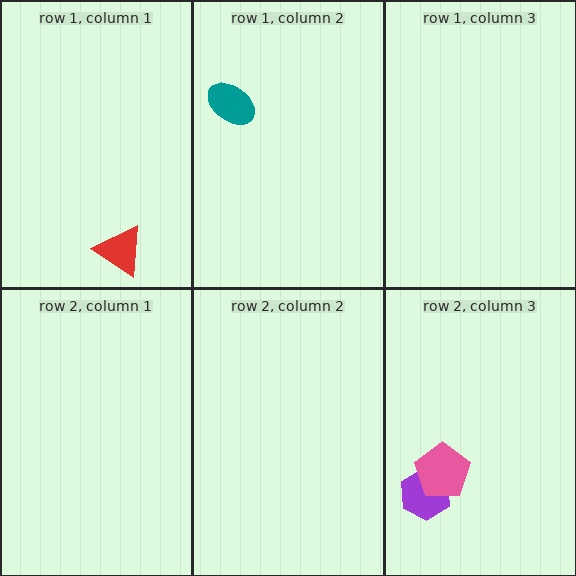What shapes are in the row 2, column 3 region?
The purple hexagon, the pink pentagon.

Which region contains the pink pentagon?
The row 2, column 3 region.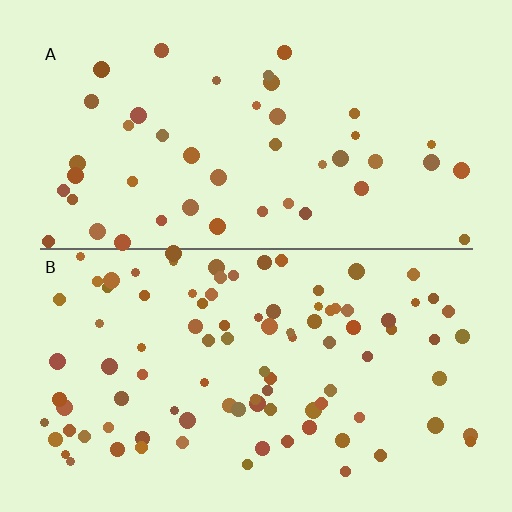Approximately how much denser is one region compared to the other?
Approximately 2.1× — region B over region A.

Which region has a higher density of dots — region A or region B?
B (the bottom).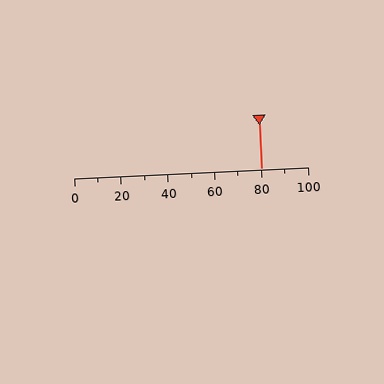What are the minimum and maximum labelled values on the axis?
The axis runs from 0 to 100.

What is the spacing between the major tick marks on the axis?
The major ticks are spaced 20 apart.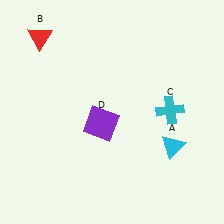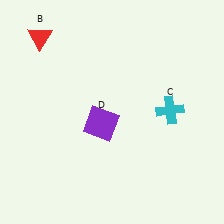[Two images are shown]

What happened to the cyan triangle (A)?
The cyan triangle (A) was removed in Image 2. It was in the bottom-right area of Image 1.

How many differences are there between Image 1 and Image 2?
There is 1 difference between the two images.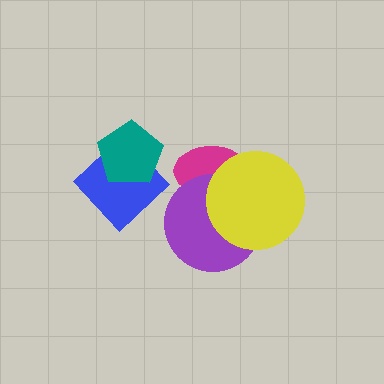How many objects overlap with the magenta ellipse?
2 objects overlap with the magenta ellipse.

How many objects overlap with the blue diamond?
1 object overlaps with the blue diamond.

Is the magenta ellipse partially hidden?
Yes, it is partially covered by another shape.